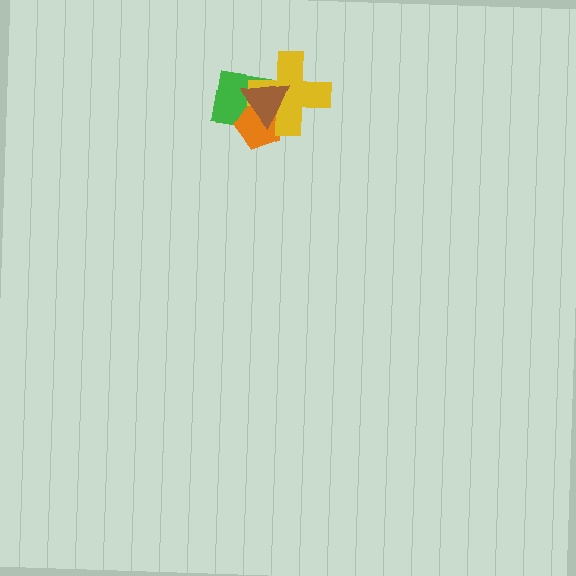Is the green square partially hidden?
Yes, it is partially covered by another shape.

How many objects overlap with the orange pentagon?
3 objects overlap with the orange pentagon.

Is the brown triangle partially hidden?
No, no other shape covers it.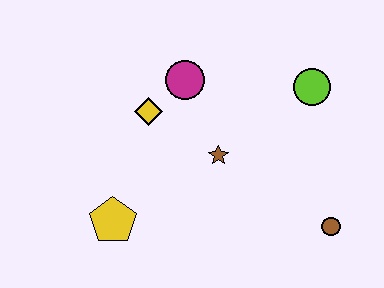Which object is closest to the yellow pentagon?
The yellow diamond is closest to the yellow pentagon.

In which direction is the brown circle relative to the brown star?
The brown circle is to the right of the brown star.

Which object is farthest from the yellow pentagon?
The lime circle is farthest from the yellow pentagon.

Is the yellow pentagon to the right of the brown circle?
No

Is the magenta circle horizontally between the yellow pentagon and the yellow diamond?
No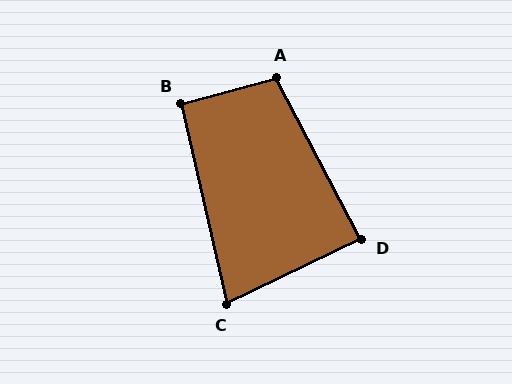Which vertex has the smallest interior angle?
C, at approximately 77 degrees.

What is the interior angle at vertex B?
Approximately 92 degrees (approximately right).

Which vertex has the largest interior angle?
A, at approximately 103 degrees.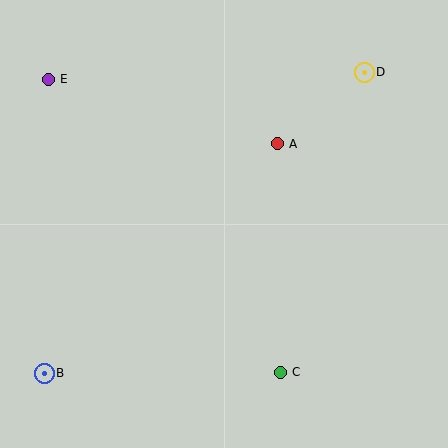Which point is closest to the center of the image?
Point A at (277, 144) is closest to the center.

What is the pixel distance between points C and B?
The distance between C and B is 236 pixels.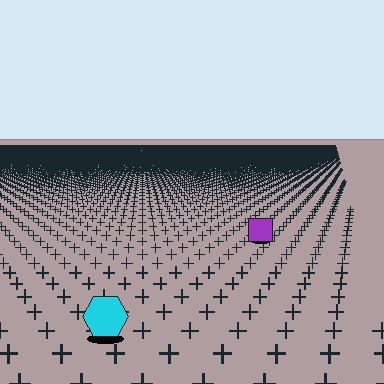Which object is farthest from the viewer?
The purple square is farthest from the viewer. It appears smaller and the ground texture around it is denser.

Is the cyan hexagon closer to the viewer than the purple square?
Yes. The cyan hexagon is closer — you can tell from the texture gradient: the ground texture is coarser near it.